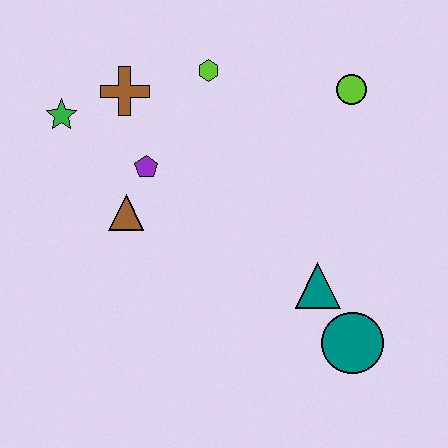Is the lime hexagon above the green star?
Yes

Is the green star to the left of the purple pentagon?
Yes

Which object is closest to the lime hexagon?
The brown cross is closest to the lime hexagon.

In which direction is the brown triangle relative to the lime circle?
The brown triangle is to the left of the lime circle.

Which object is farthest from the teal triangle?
The green star is farthest from the teal triangle.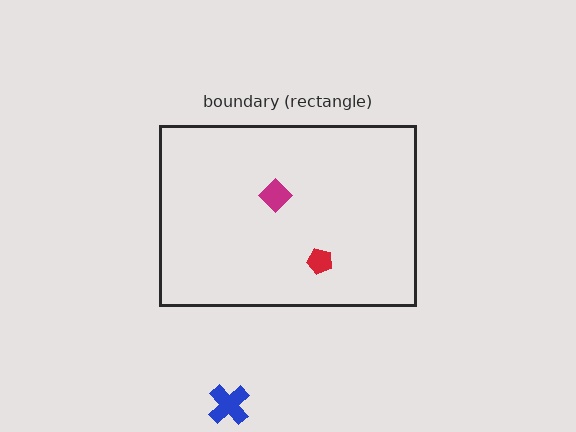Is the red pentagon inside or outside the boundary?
Inside.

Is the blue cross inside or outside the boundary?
Outside.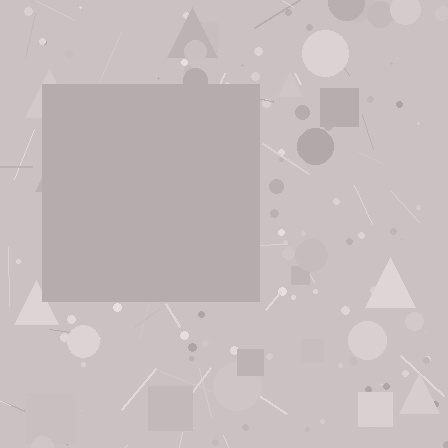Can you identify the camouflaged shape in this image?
The camouflaged shape is a square.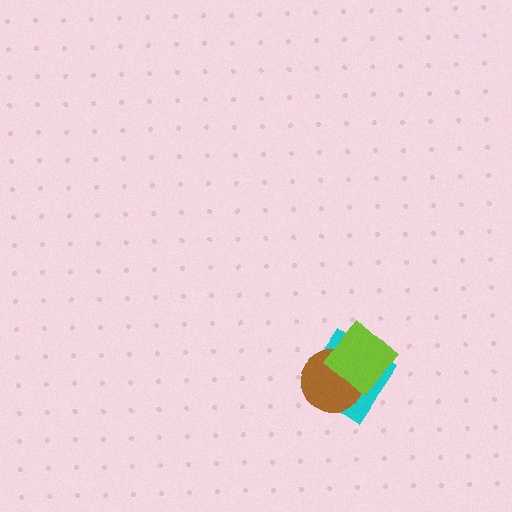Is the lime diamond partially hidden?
No, no other shape covers it.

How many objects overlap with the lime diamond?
2 objects overlap with the lime diamond.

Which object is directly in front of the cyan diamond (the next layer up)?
The brown circle is directly in front of the cyan diamond.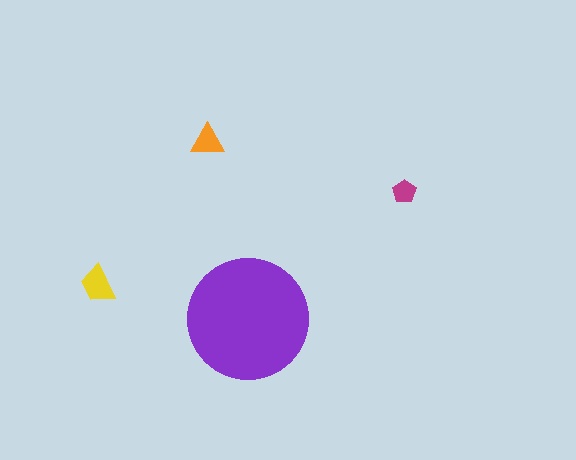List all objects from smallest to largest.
The magenta pentagon, the orange triangle, the yellow trapezoid, the purple circle.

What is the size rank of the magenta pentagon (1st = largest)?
4th.